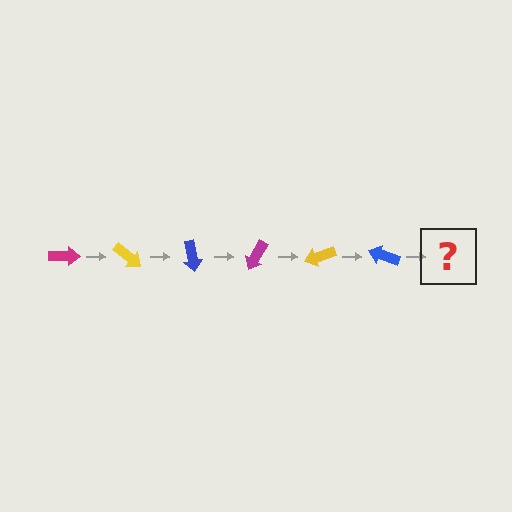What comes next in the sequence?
The next element should be a magenta arrow, rotated 240 degrees from the start.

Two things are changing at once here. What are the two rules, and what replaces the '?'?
The two rules are that it rotates 40 degrees each step and the color cycles through magenta, yellow, and blue. The '?' should be a magenta arrow, rotated 240 degrees from the start.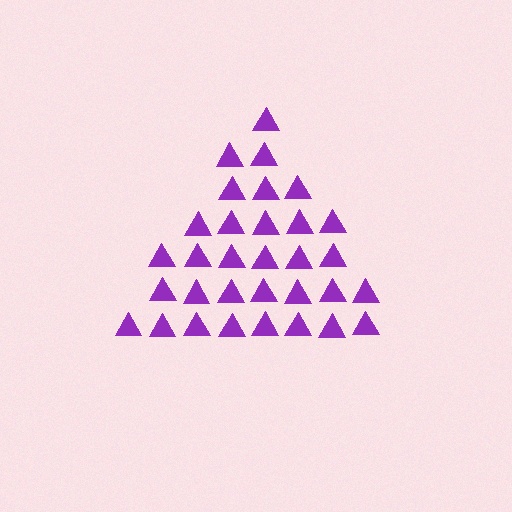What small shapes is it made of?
It is made of small triangles.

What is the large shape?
The large shape is a triangle.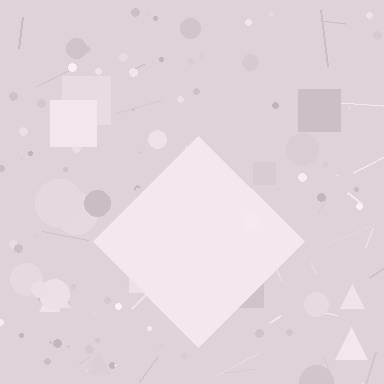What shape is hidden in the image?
A diamond is hidden in the image.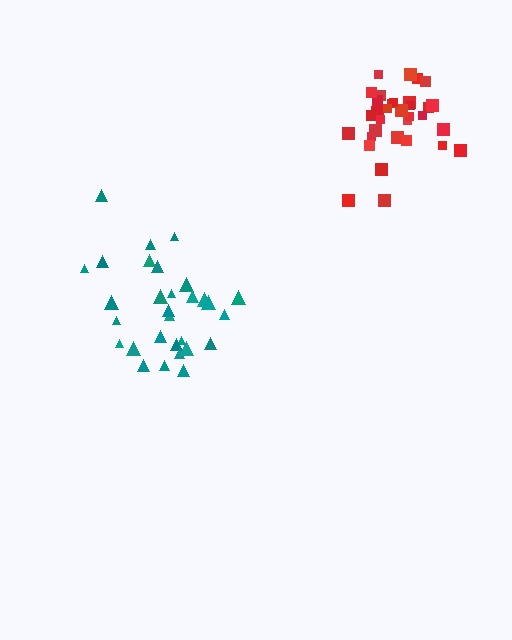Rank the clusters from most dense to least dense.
red, teal.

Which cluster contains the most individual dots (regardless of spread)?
Red (33).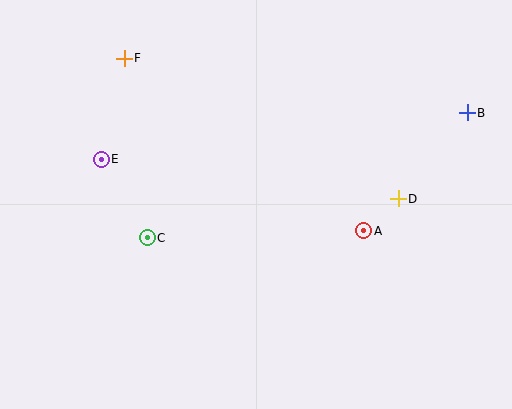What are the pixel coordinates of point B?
Point B is at (467, 113).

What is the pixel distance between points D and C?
The distance between D and C is 254 pixels.